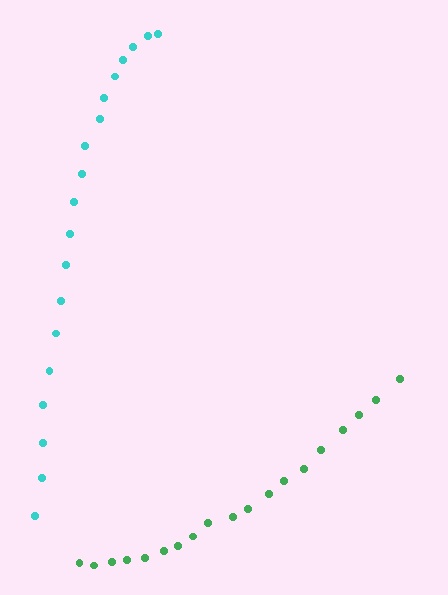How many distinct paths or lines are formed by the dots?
There are 2 distinct paths.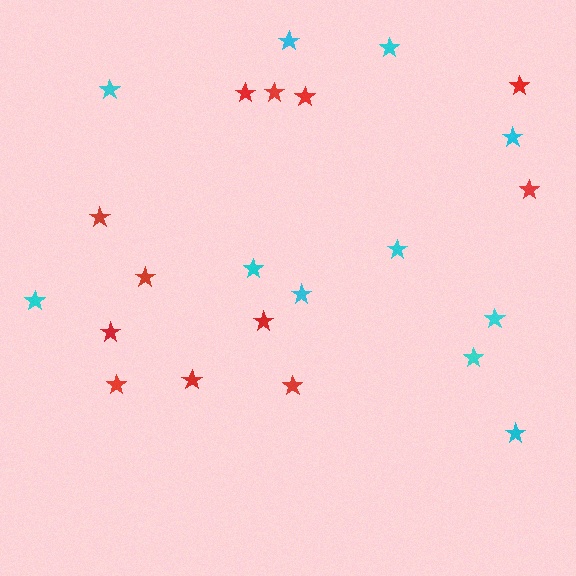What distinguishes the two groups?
There are 2 groups: one group of cyan stars (11) and one group of red stars (12).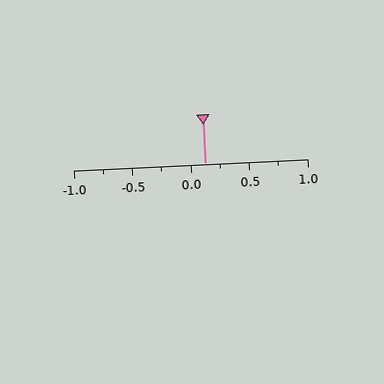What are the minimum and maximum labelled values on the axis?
The axis runs from -1.0 to 1.0.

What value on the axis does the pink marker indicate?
The marker indicates approximately 0.12.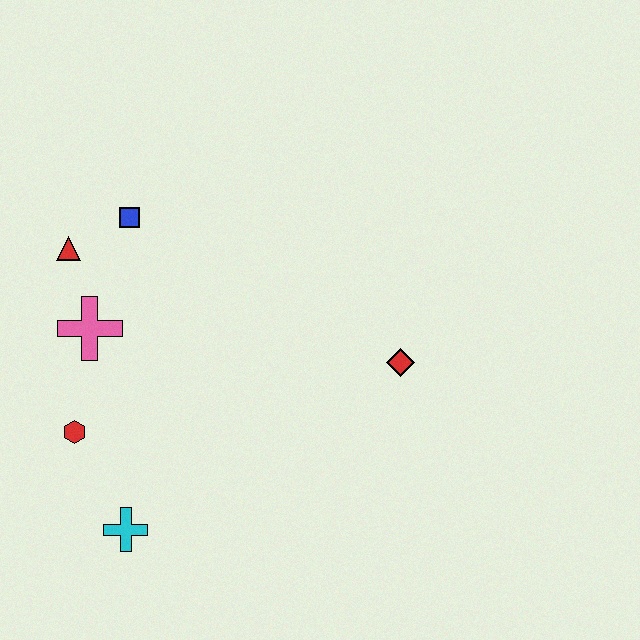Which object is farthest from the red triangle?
The red diamond is farthest from the red triangle.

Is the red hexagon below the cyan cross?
No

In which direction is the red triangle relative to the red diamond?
The red triangle is to the left of the red diamond.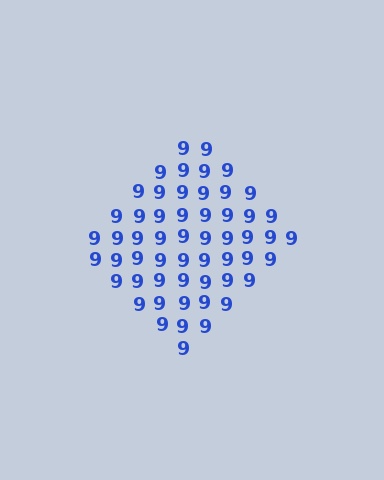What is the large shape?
The large shape is a diamond.